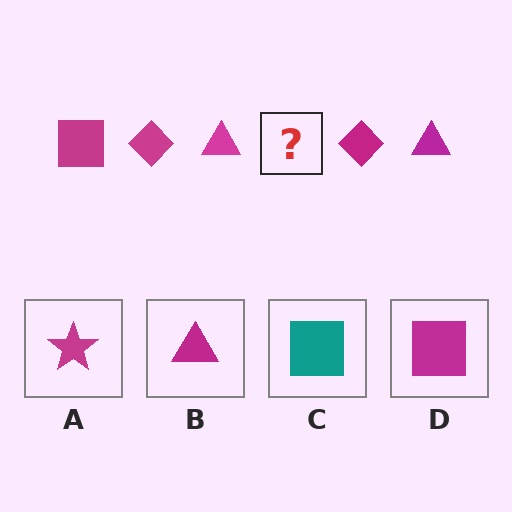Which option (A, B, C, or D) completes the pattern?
D.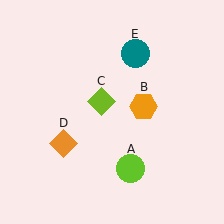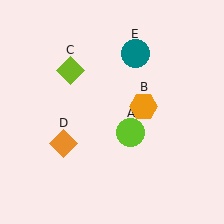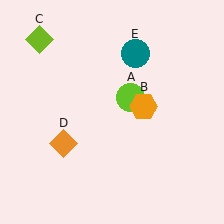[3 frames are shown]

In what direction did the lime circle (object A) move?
The lime circle (object A) moved up.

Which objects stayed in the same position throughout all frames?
Orange hexagon (object B) and orange diamond (object D) and teal circle (object E) remained stationary.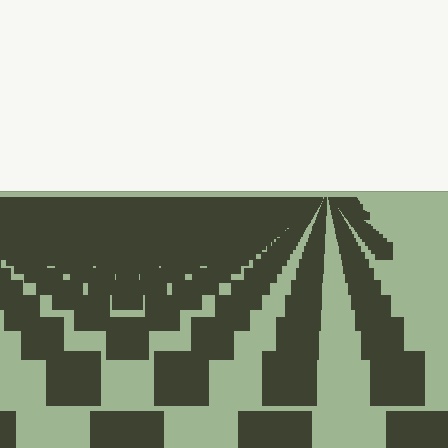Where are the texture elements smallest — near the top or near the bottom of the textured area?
Near the top.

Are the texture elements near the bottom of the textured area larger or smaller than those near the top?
Larger. Near the bottom, elements are closer to the viewer and appear at a bigger on-screen size.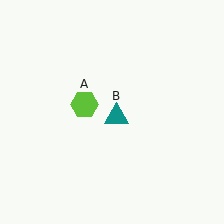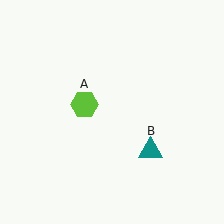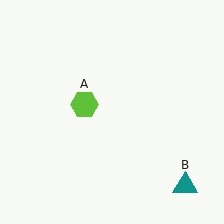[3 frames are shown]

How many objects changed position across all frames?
1 object changed position: teal triangle (object B).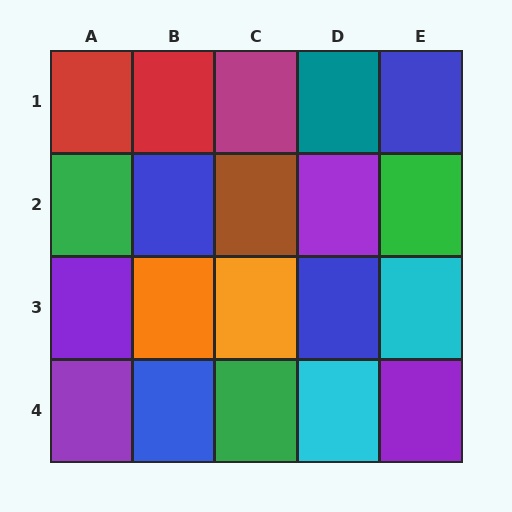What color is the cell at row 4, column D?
Cyan.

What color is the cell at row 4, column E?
Purple.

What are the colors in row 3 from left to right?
Purple, orange, orange, blue, cyan.